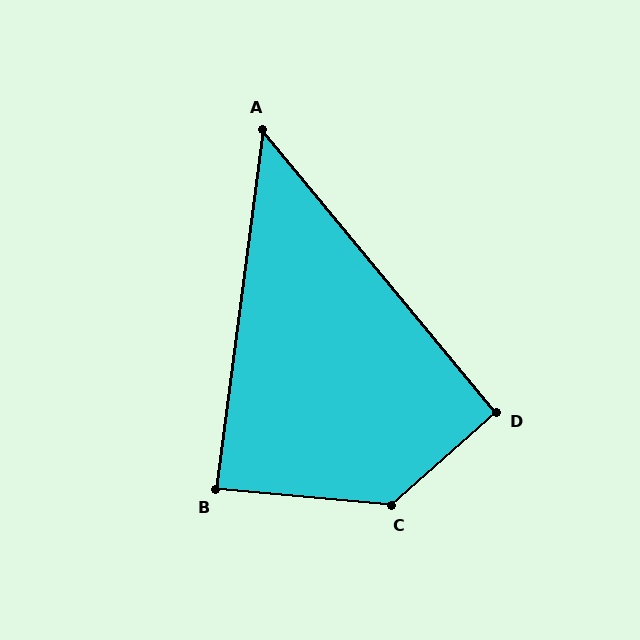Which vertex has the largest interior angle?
C, at approximately 133 degrees.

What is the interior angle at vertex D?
Approximately 92 degrees (approximately right).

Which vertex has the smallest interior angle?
A, at approximately 47 degrees.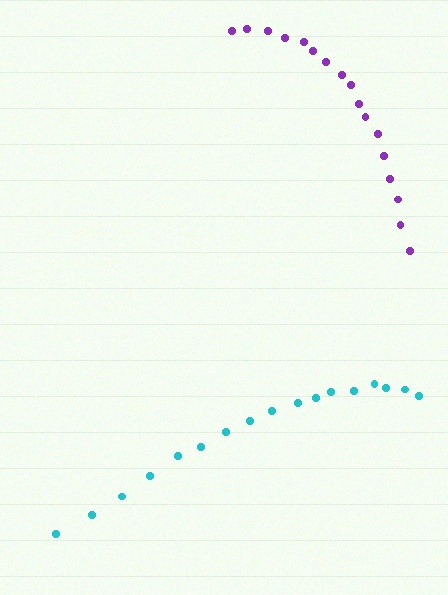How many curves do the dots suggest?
There are 2 distinct paths.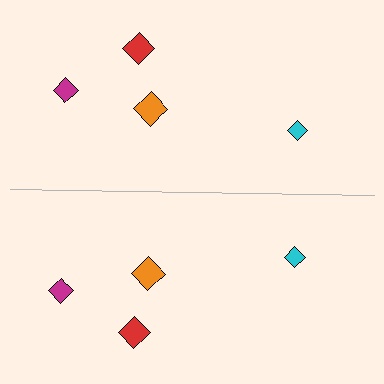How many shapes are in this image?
There are 8 shapes in this image.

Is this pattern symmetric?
Yes, this pattern has bilateral (reflection) symmetry.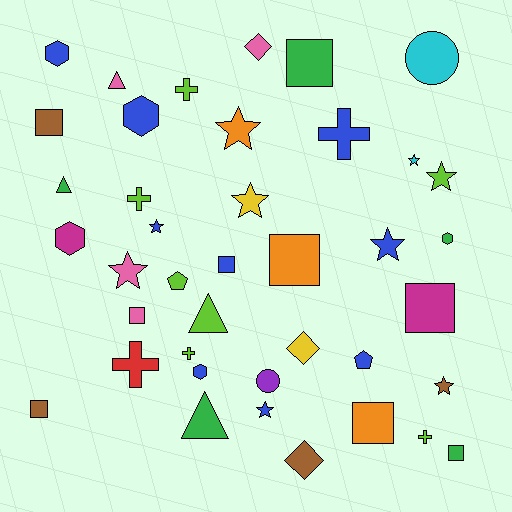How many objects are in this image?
There are 40 objects.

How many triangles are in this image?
There are 4 triangles.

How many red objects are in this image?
There is 1 red object.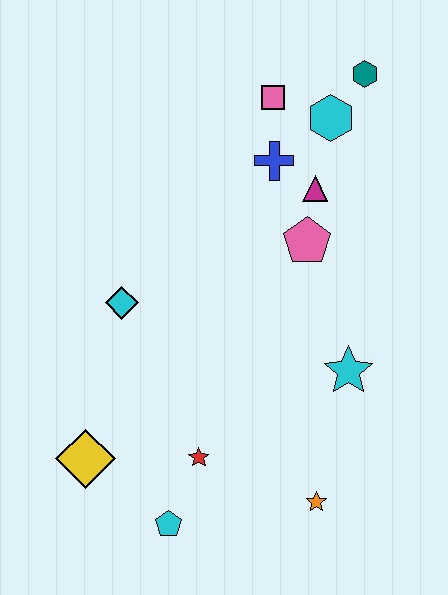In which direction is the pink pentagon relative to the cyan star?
The pink pentagon is above the cyan star.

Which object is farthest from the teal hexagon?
The cyan pentagon is farthest from the teal hexagon.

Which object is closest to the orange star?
The red star is closest to the orange star.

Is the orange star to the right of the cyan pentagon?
Yes